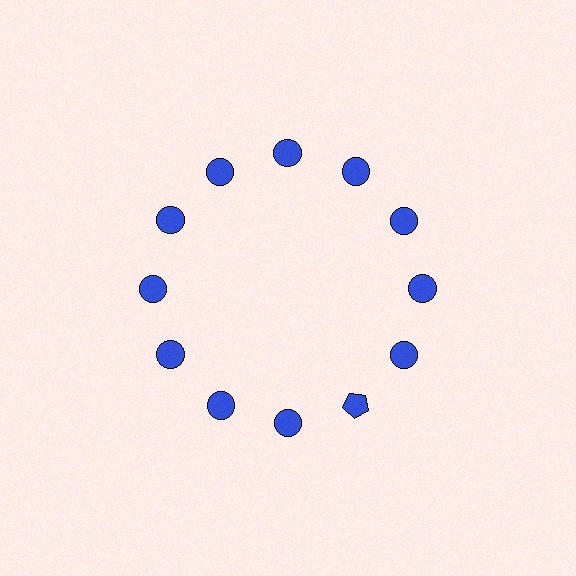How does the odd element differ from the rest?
It has a different shape: pentagon instead of circle.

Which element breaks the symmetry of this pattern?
The blue pentagon at roughly the 5 o'clock position breaks the symmetry. All other shapes are blue circles.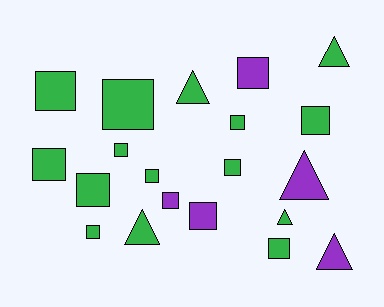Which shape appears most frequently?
Square, with 14 objects.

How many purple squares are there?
There are 3 purple squares.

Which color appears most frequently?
Green, with 15 objects.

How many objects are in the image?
There are 20 objects.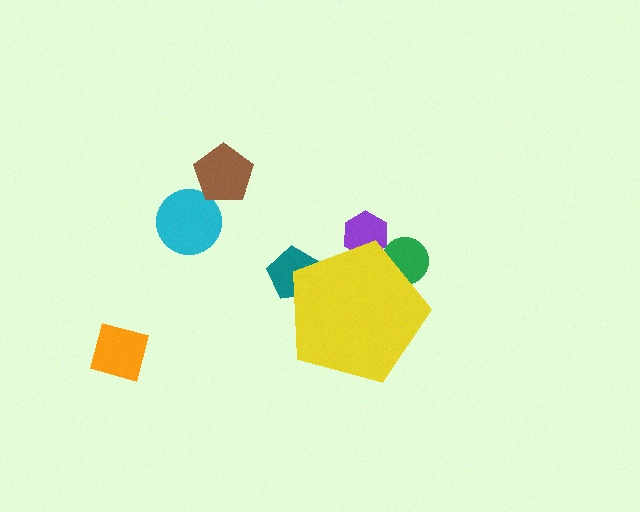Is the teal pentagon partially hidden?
Yes, the teal pentagon is partially hidden behind the yellow pentagon.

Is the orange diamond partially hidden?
No, the orange diamond is fully visible.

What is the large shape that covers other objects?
A yellow pentagon.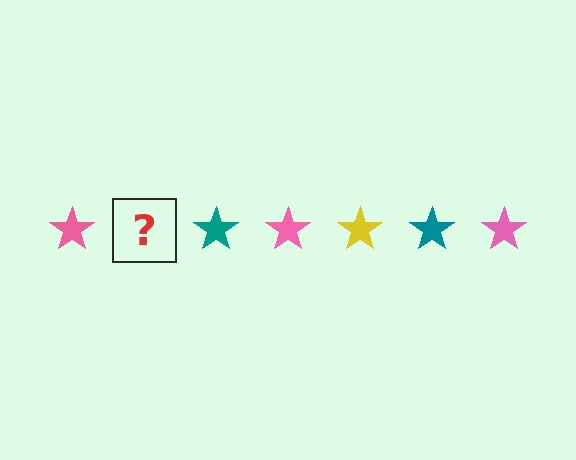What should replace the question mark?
The question mark should be replaced with a yellow star.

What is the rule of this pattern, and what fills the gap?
The rule is that the pattern cycles through pink, yellow, teal stars. The gap should be filled with a yellow star.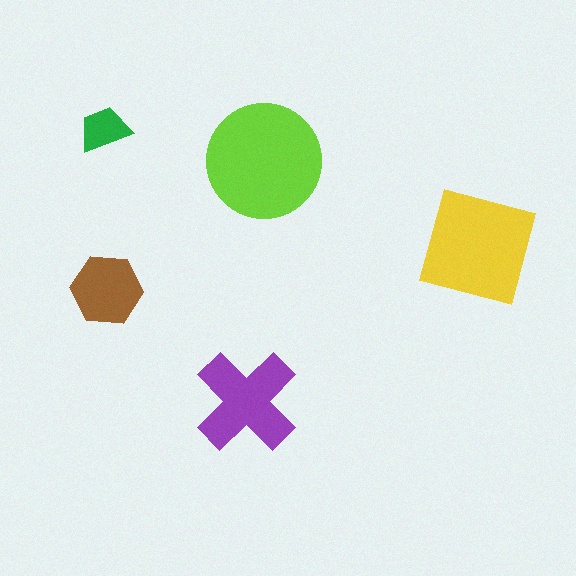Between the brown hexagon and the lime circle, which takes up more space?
The lime circle.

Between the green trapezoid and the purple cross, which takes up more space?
The purple cross.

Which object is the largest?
The lime circle.